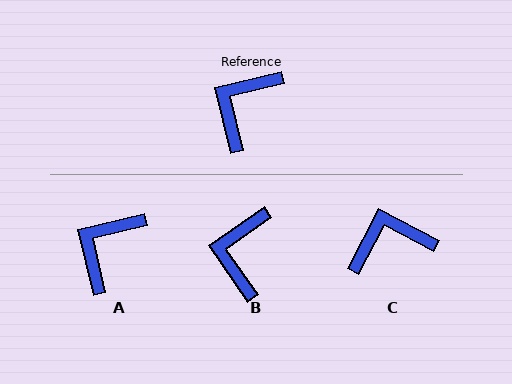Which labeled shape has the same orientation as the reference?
A.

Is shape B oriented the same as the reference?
No, it is off by about 22 degrees.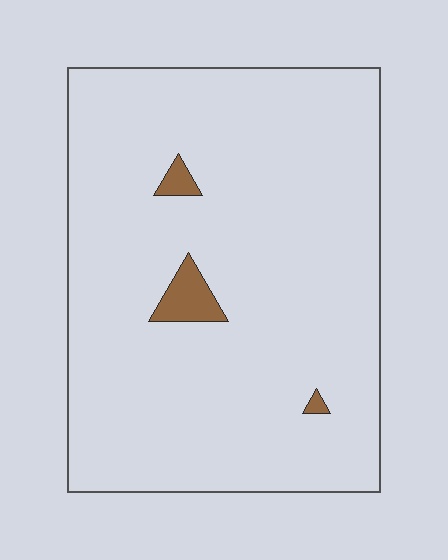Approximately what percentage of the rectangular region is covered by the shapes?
Approximately 5%.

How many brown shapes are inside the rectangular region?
3.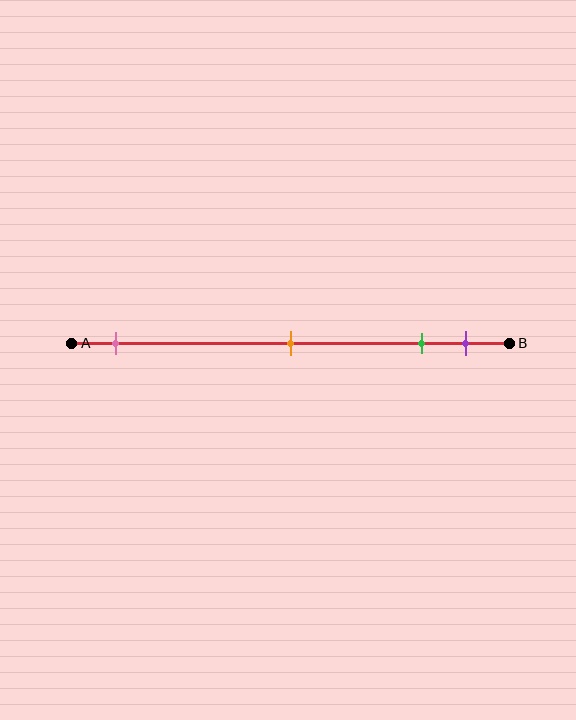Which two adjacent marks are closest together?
The green and purple marks are the closest adjacent pair.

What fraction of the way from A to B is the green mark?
The green mark is approximately 80% (0.8) of the way from A to B.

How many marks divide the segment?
There are 4 marks dividing the segment.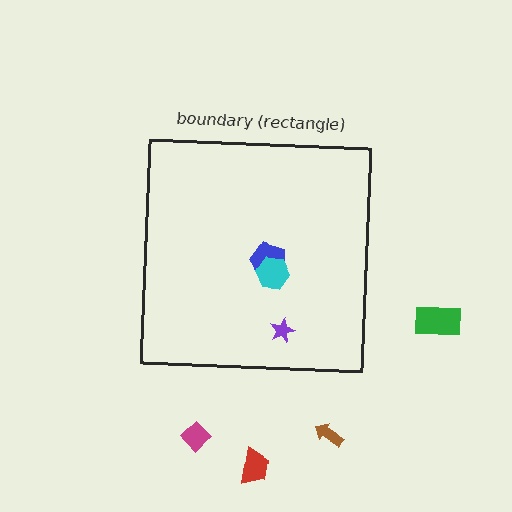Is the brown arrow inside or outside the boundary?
Outside.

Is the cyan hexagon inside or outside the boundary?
Inside.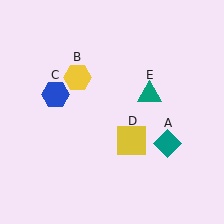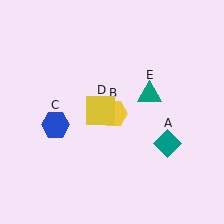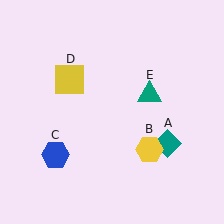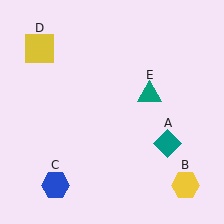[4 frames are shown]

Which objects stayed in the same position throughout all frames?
Teal diamond (object A) and teal triangle (object E) remained stationary.